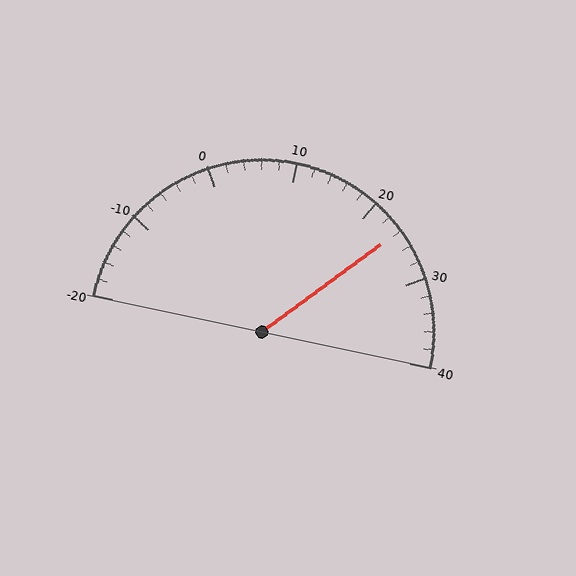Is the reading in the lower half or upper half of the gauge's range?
The reading is in the upper half of the range (-20 to 40).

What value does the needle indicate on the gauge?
The needle indicates approximately 24.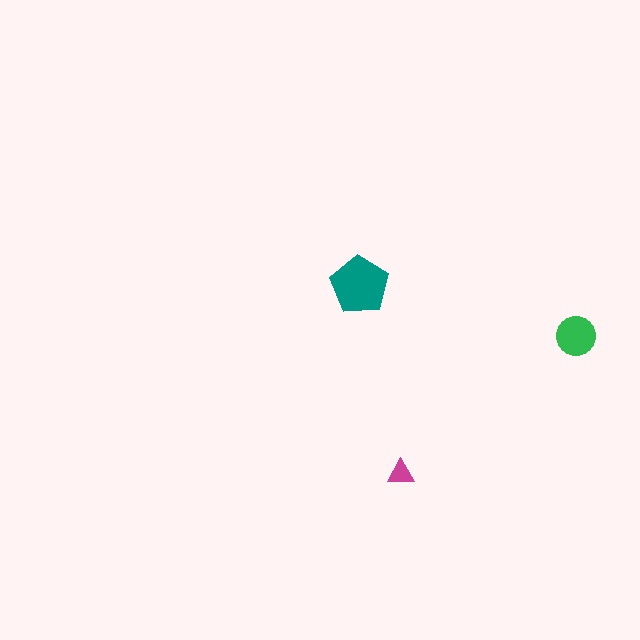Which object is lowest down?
The magenta triangle is bottommost.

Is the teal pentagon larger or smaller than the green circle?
Larger.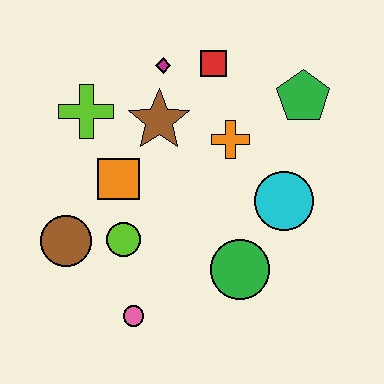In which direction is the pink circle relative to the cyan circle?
The pink circle is to the left of the cyan circle.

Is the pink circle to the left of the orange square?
No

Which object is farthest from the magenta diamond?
The pink circle is farthest from the magenta diamond.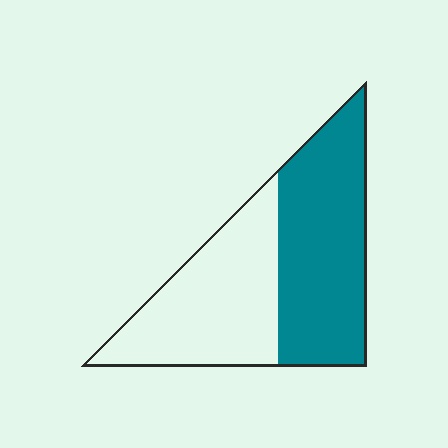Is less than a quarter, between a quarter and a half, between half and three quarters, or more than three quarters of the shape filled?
Between half and three quarters.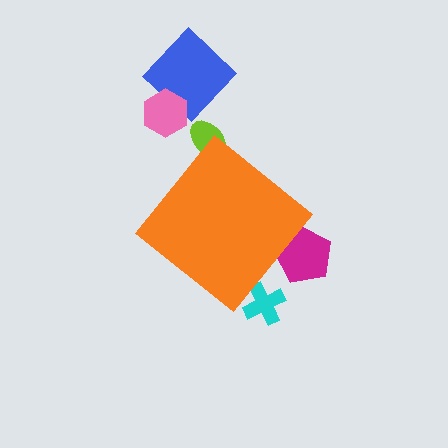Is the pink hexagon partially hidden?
No, the pink hexagon is fully visible.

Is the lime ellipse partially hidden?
Yes, the lime ellipse is partially hidden behind the orange diamond.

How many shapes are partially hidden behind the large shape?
3 shapes are partially hidden.